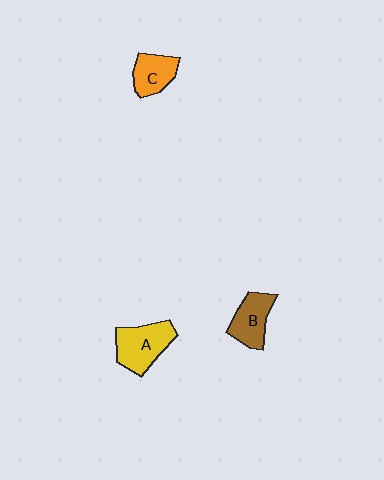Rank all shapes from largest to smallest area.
From largest to smallest: A (yellow), B (brown), C (orange).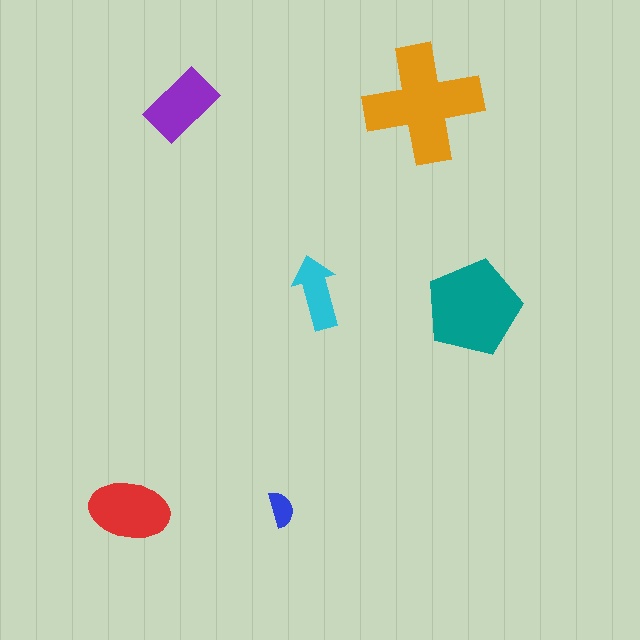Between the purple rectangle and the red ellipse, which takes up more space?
The red ellipse.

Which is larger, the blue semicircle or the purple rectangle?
The purple rectangle.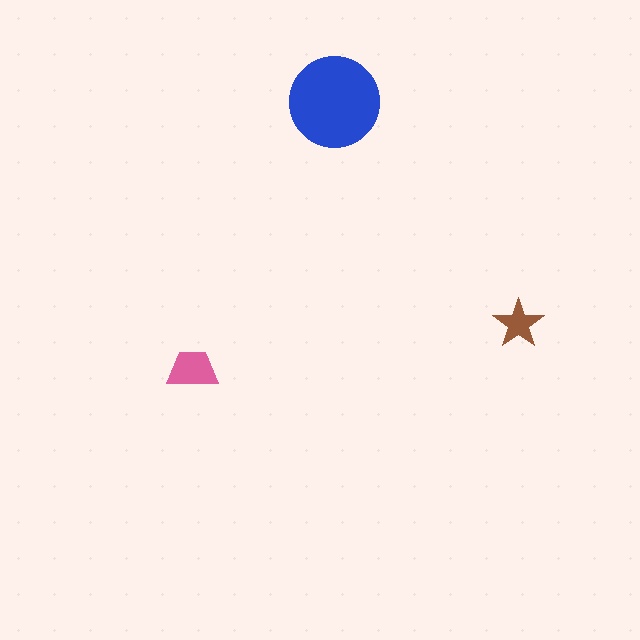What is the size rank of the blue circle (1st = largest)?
1st.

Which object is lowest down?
The pink trapezoid is bottommost.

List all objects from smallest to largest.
The brown star, the pink trapezoid, the blue circle.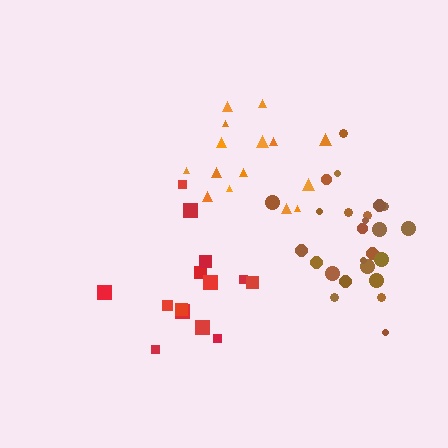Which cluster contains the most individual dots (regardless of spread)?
Brown (25).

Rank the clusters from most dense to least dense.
brown, orange, red.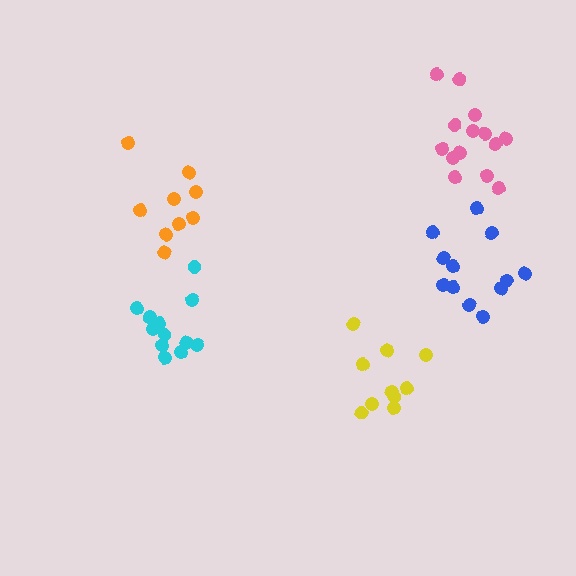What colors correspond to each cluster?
The clusters are colored: blue, cyan, orange, yellow, pink.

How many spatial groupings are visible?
There are 5 spatial groupings.